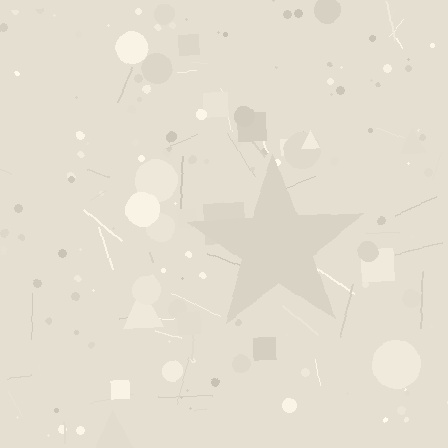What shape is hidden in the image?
A star is hidden in the image.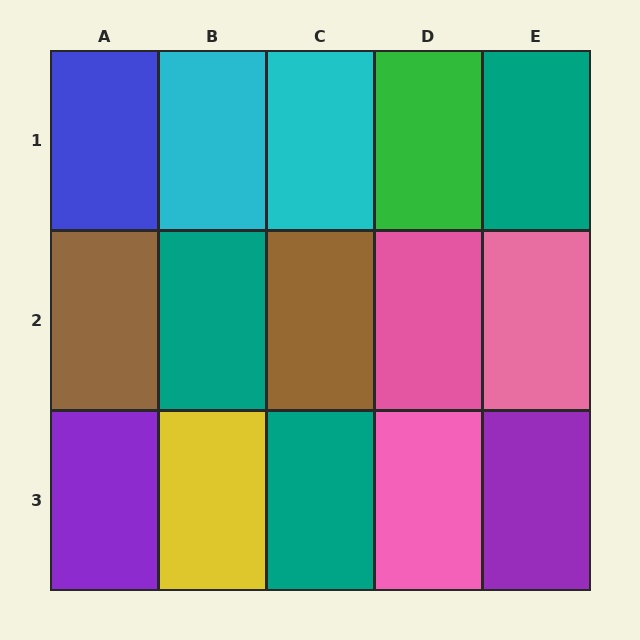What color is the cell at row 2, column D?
Pink.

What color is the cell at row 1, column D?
Green.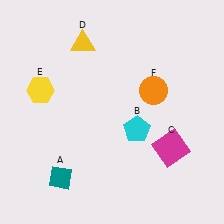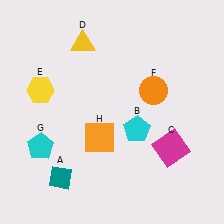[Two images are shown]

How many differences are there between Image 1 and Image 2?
There are 2 differences between the two images.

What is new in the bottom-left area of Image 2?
An orange square (H) was added in the bottom-left area of Image 2.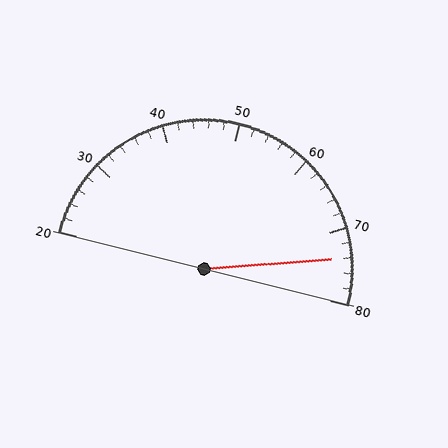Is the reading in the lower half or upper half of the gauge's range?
The reading is in the upper half of the range (20 to 80).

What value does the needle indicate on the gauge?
The needle indicates approximately 74.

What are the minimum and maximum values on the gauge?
The gauge ranges from 20 to 80.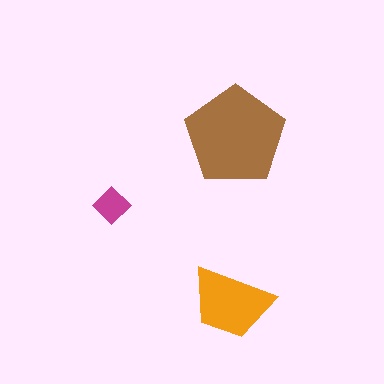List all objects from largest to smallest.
The brown pentagon, the orange trapezoid, the magenta diamond.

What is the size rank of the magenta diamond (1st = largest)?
3rd.